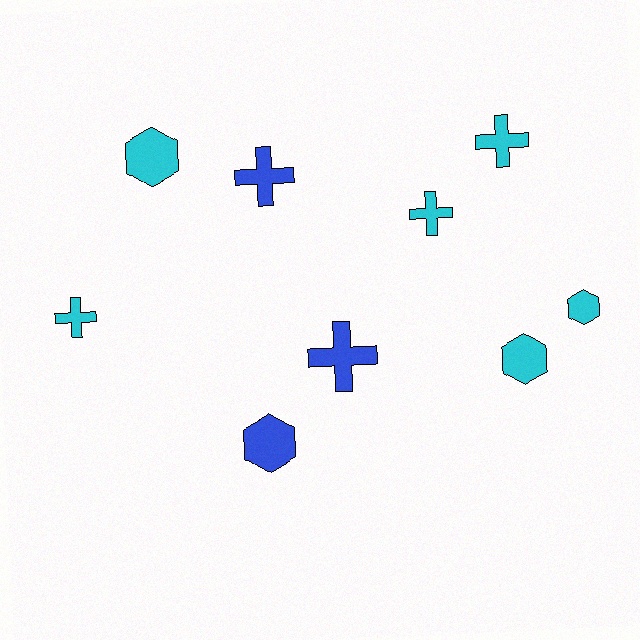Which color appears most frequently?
Cyan, with 6 objects.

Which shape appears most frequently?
Cross, with 5 objects.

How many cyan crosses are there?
There are 3 cyan crosses.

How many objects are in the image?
There are 9 objects.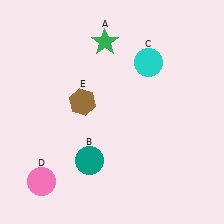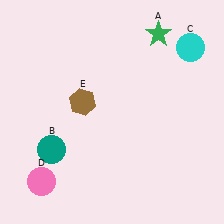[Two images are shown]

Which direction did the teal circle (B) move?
The teal circle (B) moved left.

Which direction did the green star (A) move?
The green star (A) moved right.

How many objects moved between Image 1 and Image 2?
3 objects moved between the two images.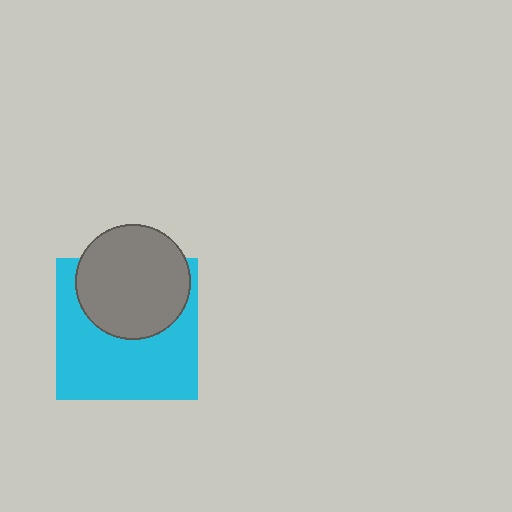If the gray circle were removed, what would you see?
You would see the complete cyan square.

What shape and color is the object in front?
The object in front is a gray circle.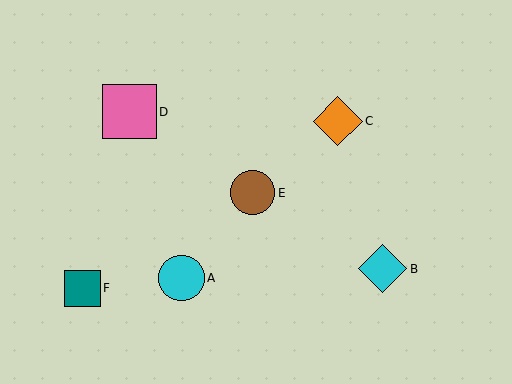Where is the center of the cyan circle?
The center of the cyan circle is at (181, 278).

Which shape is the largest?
The pink square (labeled D) is the largest.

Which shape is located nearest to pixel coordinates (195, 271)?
The cyan circle (labeled A) at (181, 278) is nearest to that location.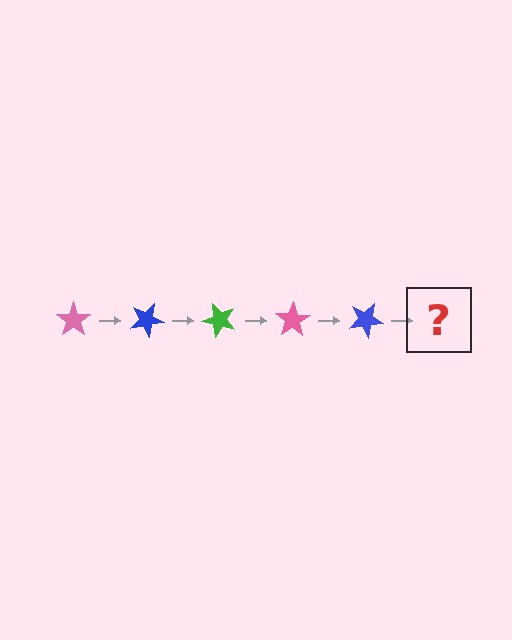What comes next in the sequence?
The next element should be a green star, rotated 125 degrees from the start.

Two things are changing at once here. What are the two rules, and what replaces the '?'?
The two rules are that it rotates 25 degrees each step and the color cycles through pink, blue, and green. The '?' should be a green star, rotated 125 degrees from the start.